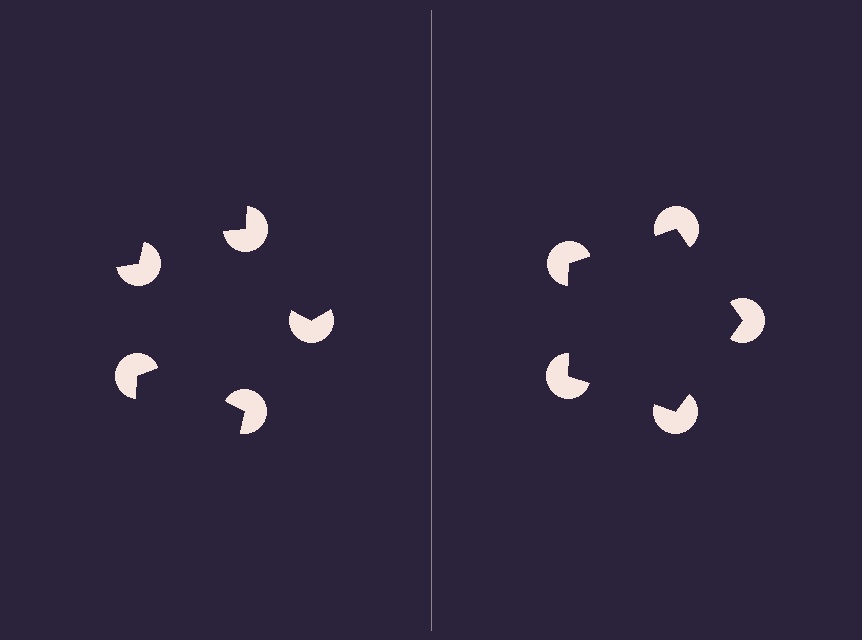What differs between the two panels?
The pac-man discs are positioned identically on both sides; only the wedge orientations differ. On the right they align to a pentagon; on the left they are misaligned.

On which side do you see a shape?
An illusory pentagon appears on the right side. On the left side the wedge cuts are rotated, so no coherent shape forms.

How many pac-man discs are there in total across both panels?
10 — 5 on each side.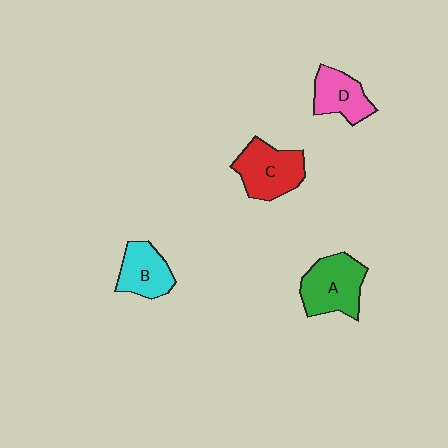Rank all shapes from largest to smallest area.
From largest to smallest: A (green), C (red), B (cyan), D (pink).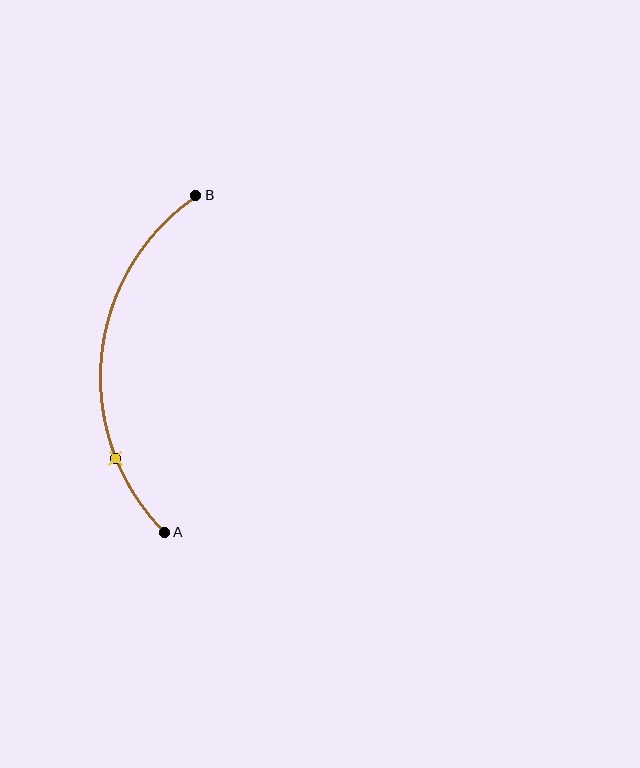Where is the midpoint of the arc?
The arc midpoint is the point on the curve farthest from the straight line joining A and B. It sits to the left of that line.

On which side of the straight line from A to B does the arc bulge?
The arc bulges to the left of the straight line connecting A and B.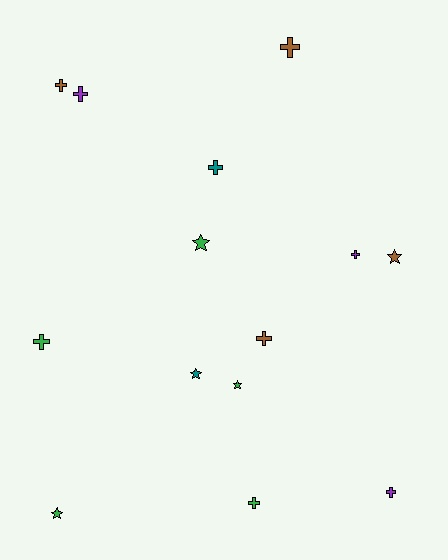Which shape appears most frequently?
Cross, with 9 objects.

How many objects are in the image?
There are 14 objects.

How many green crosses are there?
There are 2 green crosses.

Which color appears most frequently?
Green, with 5 objects.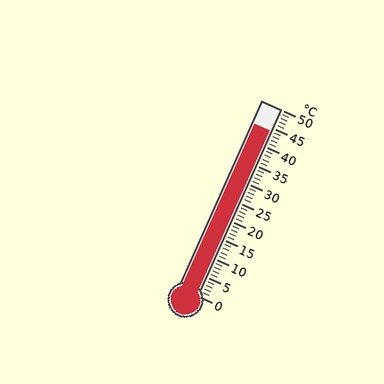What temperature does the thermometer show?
The thermometer shows approximately 44°C.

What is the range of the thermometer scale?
The thermometer scale ranges from 0°C to 50°C.